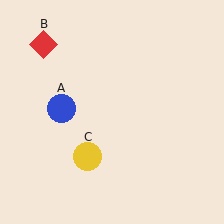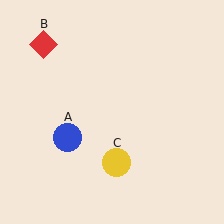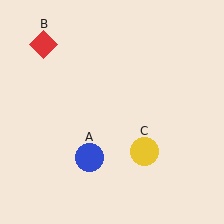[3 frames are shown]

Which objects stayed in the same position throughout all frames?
Red diamond (object B) remained stationary.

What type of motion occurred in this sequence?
The blue circle (object A), yellow circle (object C) rotated counterclockwise around the center of the scene.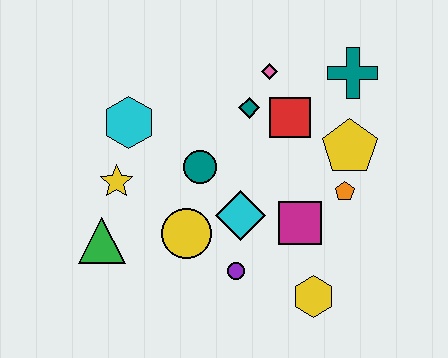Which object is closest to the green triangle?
The yellow star is closest to the green triangle.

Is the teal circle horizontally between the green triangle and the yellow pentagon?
Yes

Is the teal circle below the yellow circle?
No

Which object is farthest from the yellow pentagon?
The green triangle is farthest from the yellow pentagon.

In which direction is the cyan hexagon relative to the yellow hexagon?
The cyan hexagon is to the left of the yellow hexagon.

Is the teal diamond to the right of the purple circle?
Yes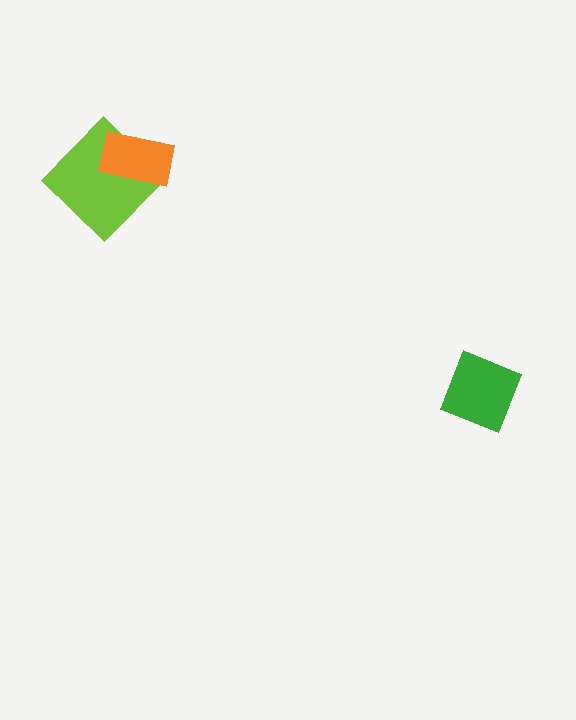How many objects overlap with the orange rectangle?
1 object overlaps with the orange rectangle.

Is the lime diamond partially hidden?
Yes, it is partially covered by another shape.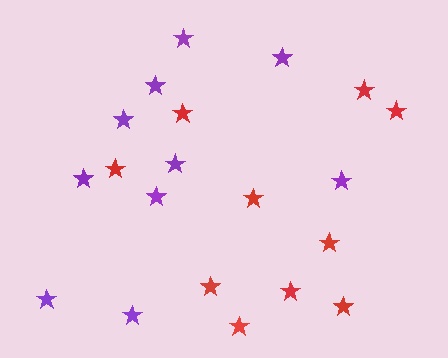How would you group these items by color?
There are 2 groups: one group of red stars (10) and one group of purple stars (10).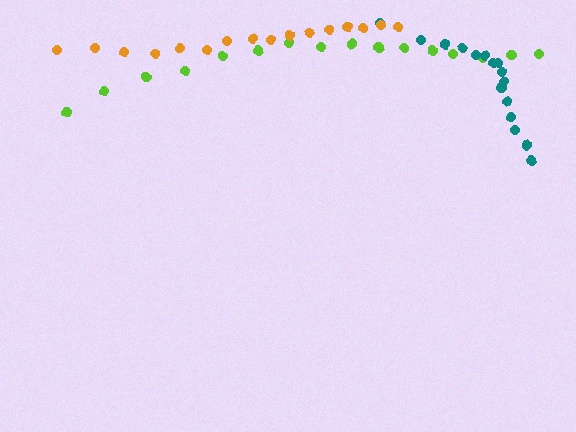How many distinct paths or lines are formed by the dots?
There are 3 distinct paths.